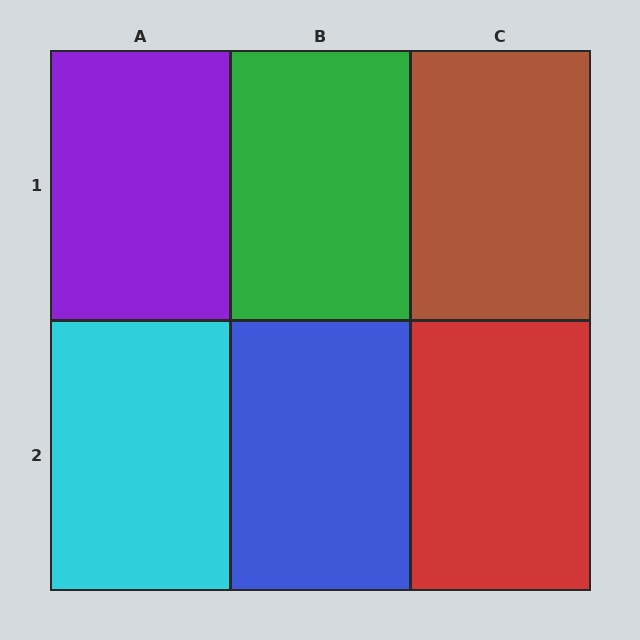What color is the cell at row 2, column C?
Red.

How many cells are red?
1 cell is red.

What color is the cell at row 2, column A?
Cyan.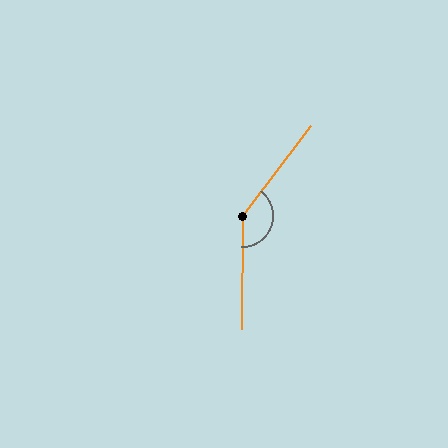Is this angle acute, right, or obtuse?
It is obtuse.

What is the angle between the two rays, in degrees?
Approximately 143 degrees.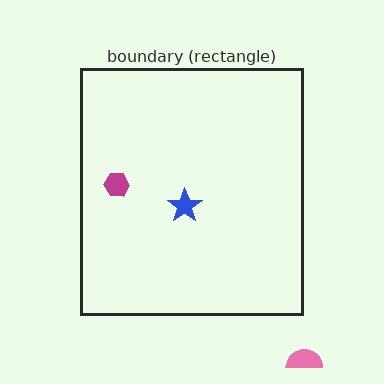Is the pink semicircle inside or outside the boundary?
Outside.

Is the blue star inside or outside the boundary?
Inside.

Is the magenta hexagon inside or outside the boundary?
Inside.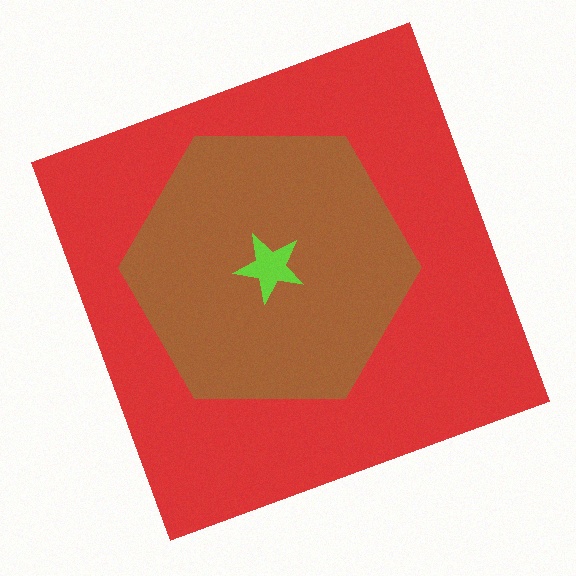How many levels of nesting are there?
3.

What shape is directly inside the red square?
The brown hexagon.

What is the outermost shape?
The red square.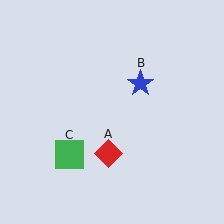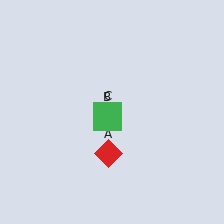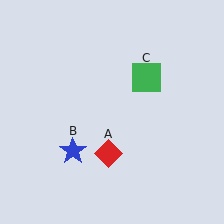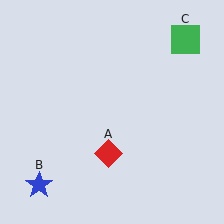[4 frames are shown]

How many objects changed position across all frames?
2 objects changed position: blue star (object B), green square (object C).